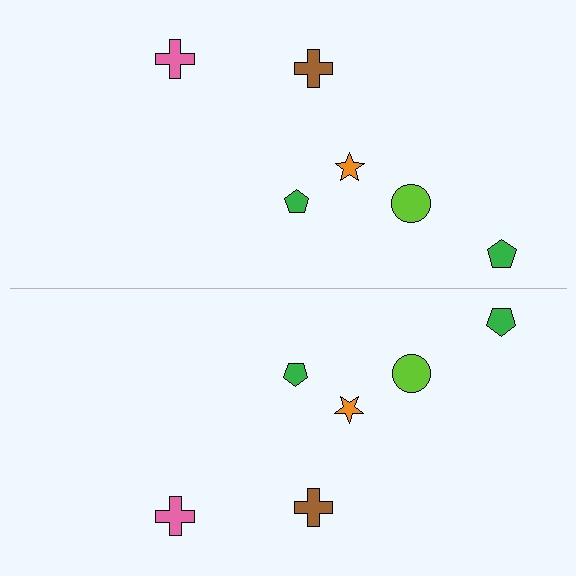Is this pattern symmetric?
Yes, this pattern has bilateral (reflection) symmetry.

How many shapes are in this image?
There are 12 shapes in this image.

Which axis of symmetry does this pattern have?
The pattern has a horizontal axis of symmetry running through the center of the image.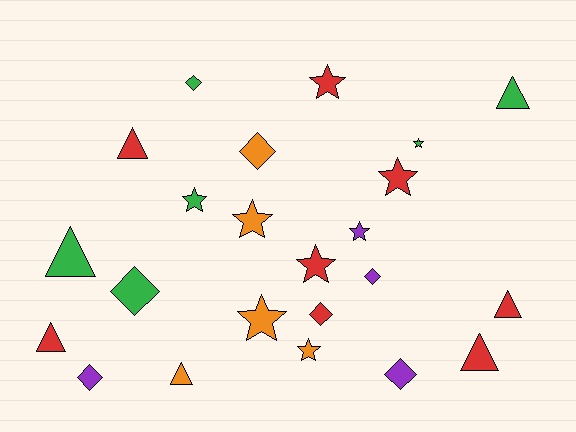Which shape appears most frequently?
Star, with 9 objects.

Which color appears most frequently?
Red, with 8 objects.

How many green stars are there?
There are 2 green stars.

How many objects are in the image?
There are 23 objects.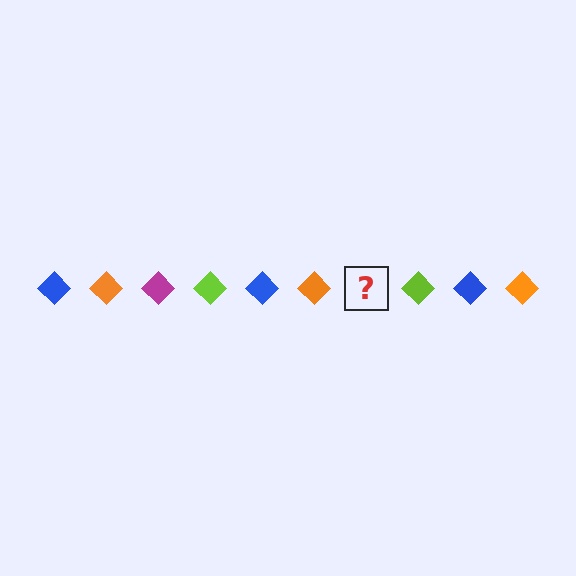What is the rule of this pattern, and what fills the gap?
The rule is that the pattern cycles through blue, orange, magenta, lime diamonds. The gap should be filled with a magenta diamond.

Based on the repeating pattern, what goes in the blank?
The blank should be a magenta diamond.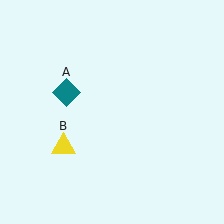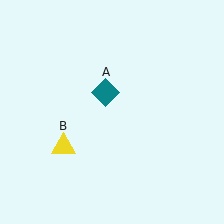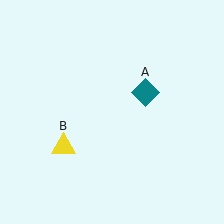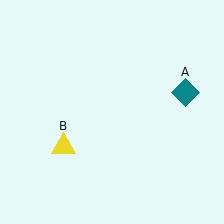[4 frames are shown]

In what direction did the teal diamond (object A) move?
The teal diamond (object A) moved right.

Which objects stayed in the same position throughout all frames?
Yellow triangle (object B) remained stationary.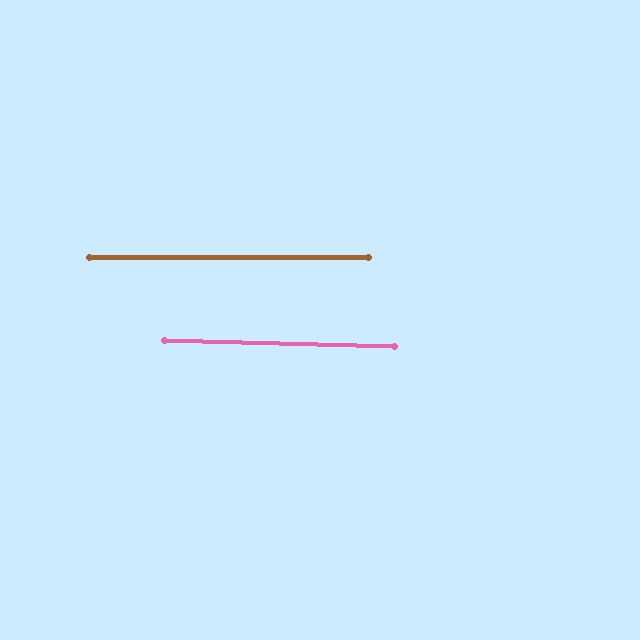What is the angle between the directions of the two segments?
Approximately 1 degree.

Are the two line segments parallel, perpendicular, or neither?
Parallel — their directions differ by only 1.4°.